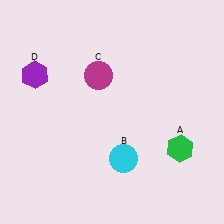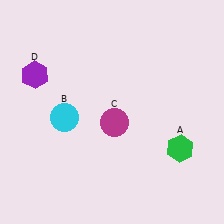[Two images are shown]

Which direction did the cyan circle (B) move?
The cyan circle (B) moved left.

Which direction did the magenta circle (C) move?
The magenta circle (C) moved down.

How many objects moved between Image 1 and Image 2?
2 objects moved between the two images.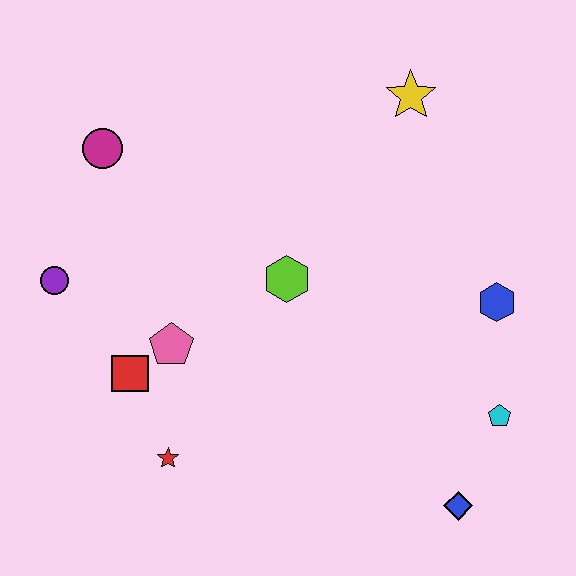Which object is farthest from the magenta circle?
The blue diamond is farthest from the magenta circle.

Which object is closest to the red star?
The red square is closest to the red star.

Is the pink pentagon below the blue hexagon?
Yes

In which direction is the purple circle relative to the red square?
The purple circle is above the red square.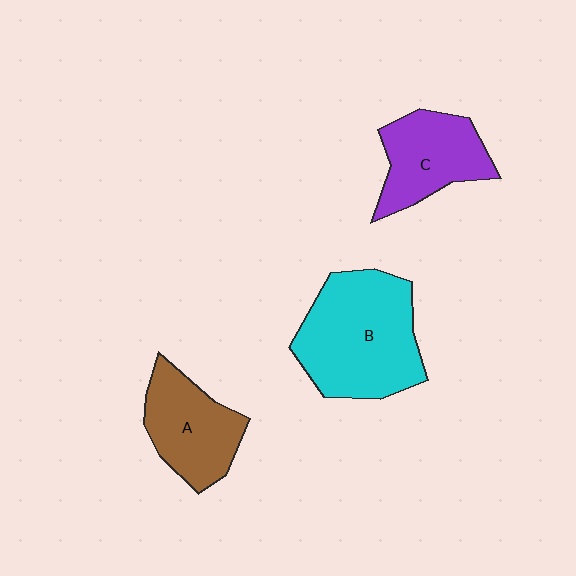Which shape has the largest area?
Shape B (cyan).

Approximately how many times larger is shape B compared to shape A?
Approximately 1.6 times.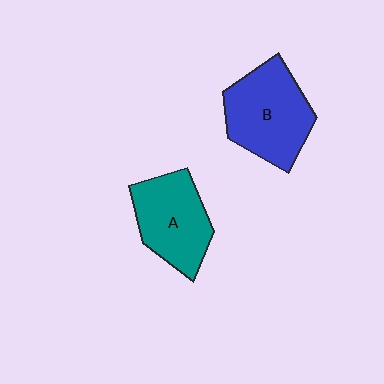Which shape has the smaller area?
Shape A (teal).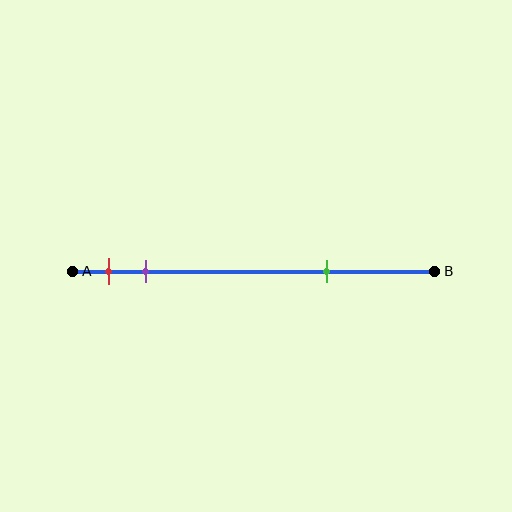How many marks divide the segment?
There are 3 marks dividing the segment.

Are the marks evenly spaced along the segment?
No, the marks are not evenly spaced.